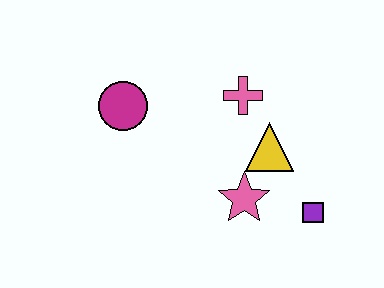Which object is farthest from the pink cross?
The purple square is farthest from the pink cross.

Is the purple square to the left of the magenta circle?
No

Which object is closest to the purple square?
The pink star is closest to the purple square.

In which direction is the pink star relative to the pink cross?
The pink star is below the pink cross.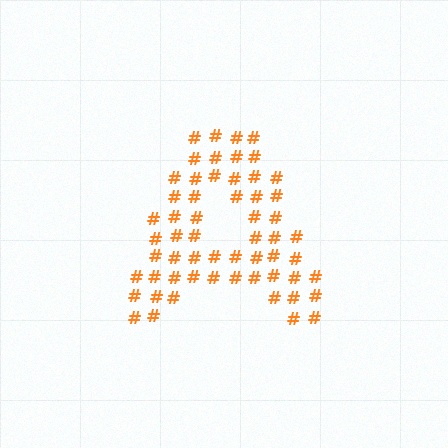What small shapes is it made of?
It is made of small hash symbols.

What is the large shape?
The large shape is the letter A.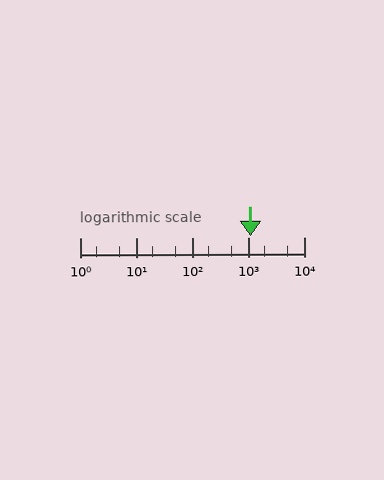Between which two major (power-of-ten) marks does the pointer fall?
The pointer is between 1000 and 10000.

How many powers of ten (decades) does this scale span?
The scale spans 4 decades, from 1 to 10000.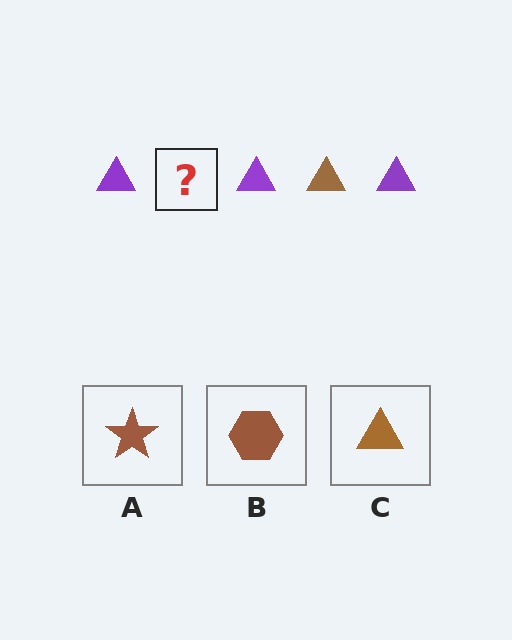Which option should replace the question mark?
Option C.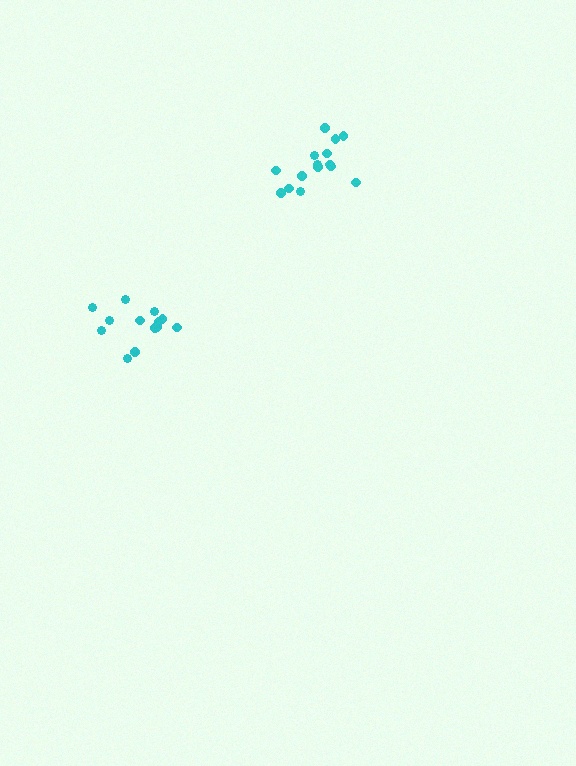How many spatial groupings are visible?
There are 2 spatial groupings.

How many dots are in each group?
Group 1: 13 dots, Group 2: 15 dots (28 total).